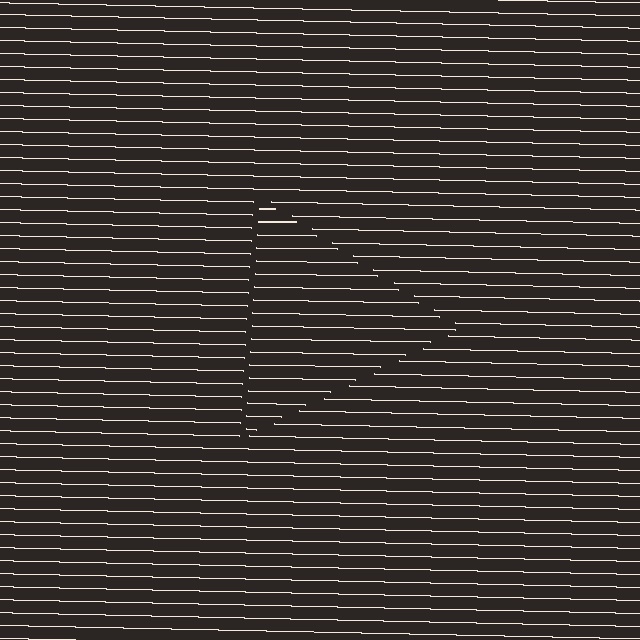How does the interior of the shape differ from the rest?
The interior of the shape contains the same grating, shifted by half a period — the contour is defined by the phase discontinuity where line-ends from the inner and outer gratings abut.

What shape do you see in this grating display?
An illusory triangle. The interior of the shape contains the same grating, shifted by half a period — the contour is defined by the phase discontinuity where line-ends from the inner and outer gratings abut.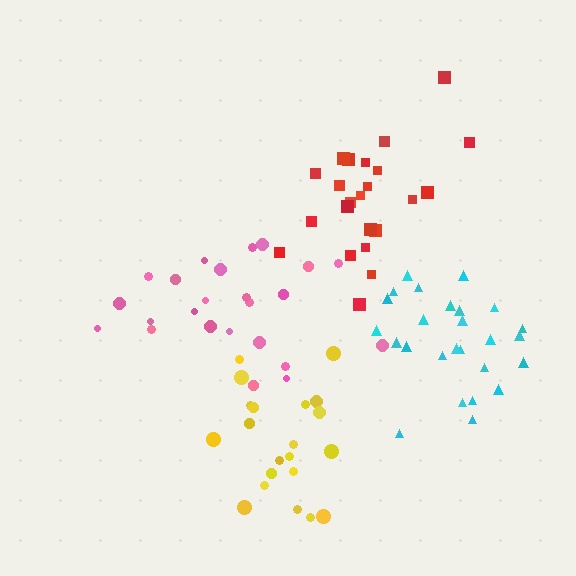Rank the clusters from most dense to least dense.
cyan, red, yellow, pink.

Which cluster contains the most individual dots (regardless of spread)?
Cyan (26).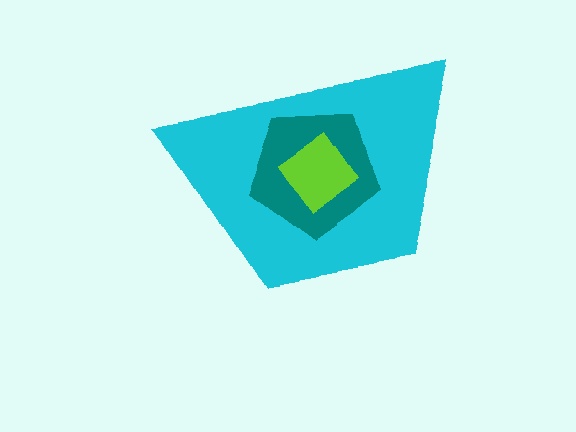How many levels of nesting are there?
3.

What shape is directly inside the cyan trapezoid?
The teal pentagon.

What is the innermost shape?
The lime diamond.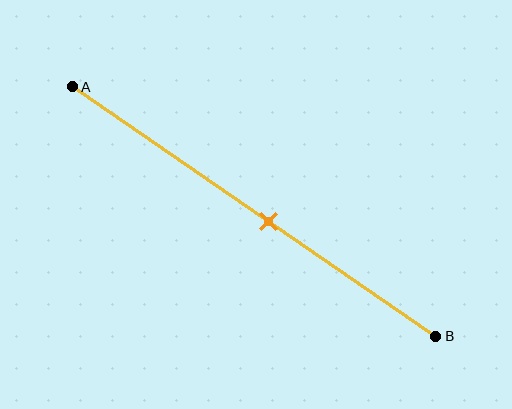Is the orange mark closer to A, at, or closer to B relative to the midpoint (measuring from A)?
The orange mark is closer to point B than the midpoint of segment AB.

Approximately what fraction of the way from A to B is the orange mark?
The orange mark is approximately 55% of the way from A to B.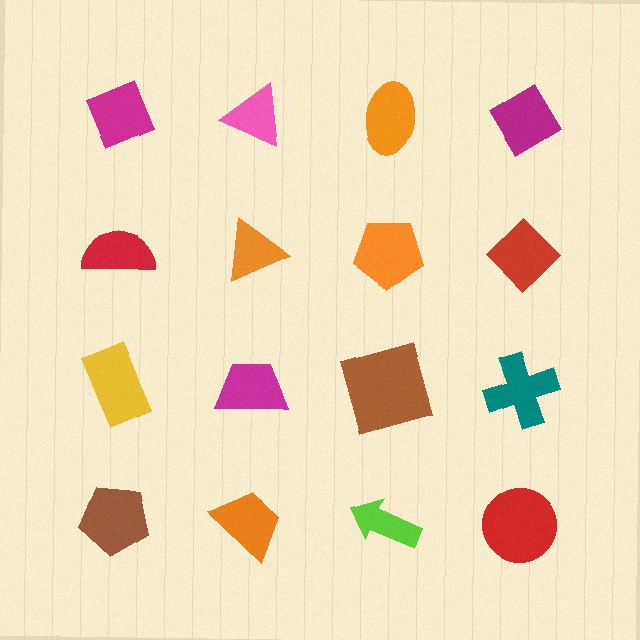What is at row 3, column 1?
A yellow rectangle.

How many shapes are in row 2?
4 shapes.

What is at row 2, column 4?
A red diamond.